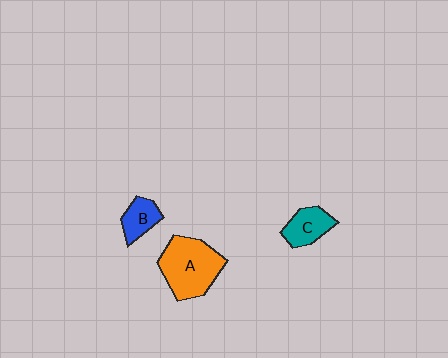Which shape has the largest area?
Shape A (orange).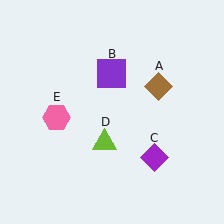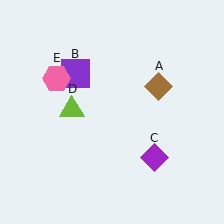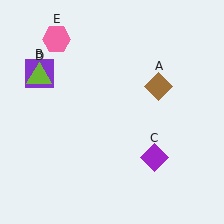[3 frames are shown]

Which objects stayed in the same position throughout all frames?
Brown diamond (object A) and purple diamond (object C) remained stationary.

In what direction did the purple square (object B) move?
The purple square (object B) moved left.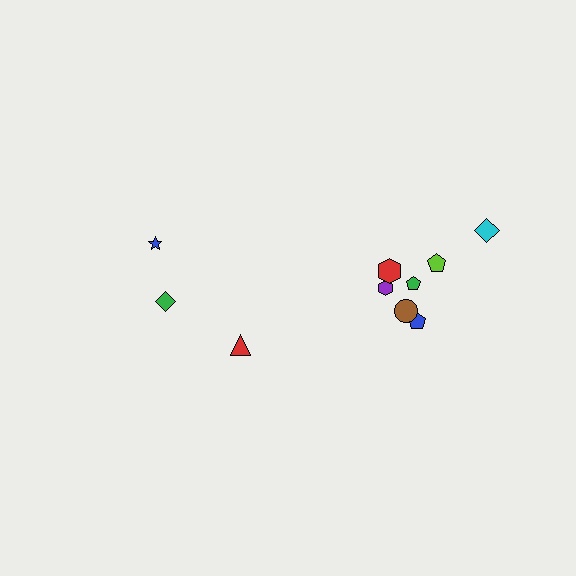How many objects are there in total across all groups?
There are 10 objects.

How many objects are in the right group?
There are 7 objects.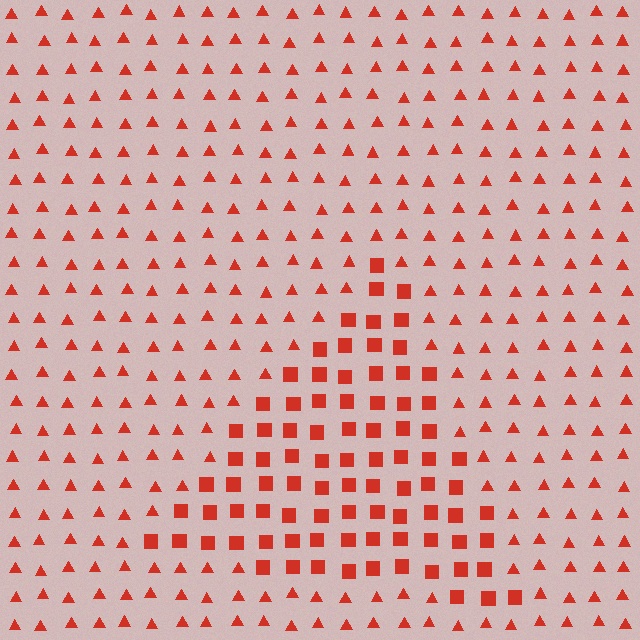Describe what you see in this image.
The image is filled with small red elements arranged in a uniform grid. A triangle-shaped region contains squares, while the surrounding area contains triangles. The boundary is defined purely by the change in element shape.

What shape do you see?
I see a triangle.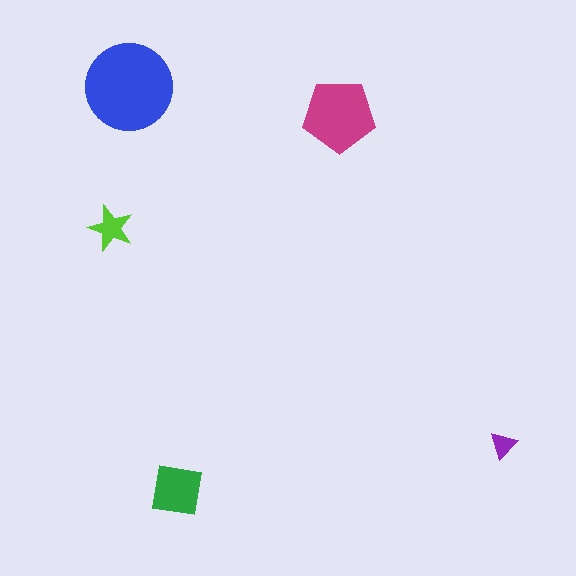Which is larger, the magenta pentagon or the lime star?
The magenta pentagon.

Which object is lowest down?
The green square is bottommost.